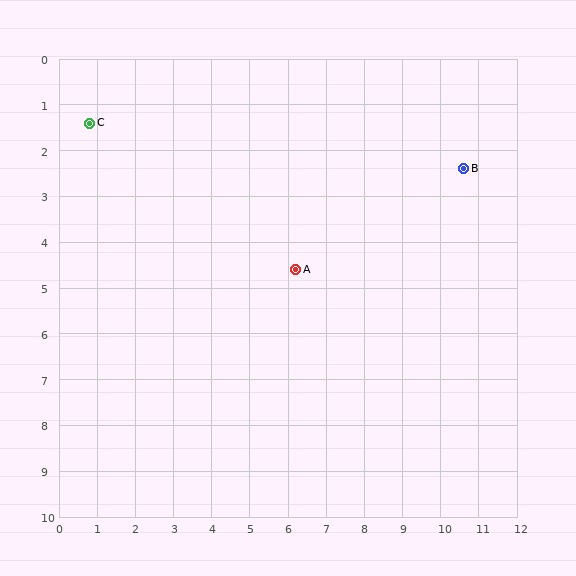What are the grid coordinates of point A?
Point A is at approximately (6.2, 4.6).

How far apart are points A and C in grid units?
Points A and C are about 6.3 grid units apart.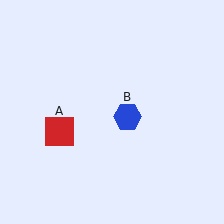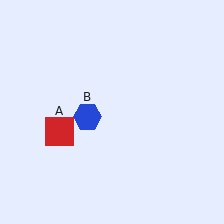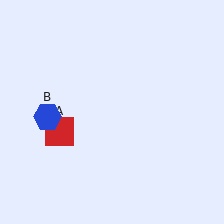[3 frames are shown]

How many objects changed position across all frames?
1 object changed position: blue hexagon (object B).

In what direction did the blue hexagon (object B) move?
The blue hexagon (object B) moved left.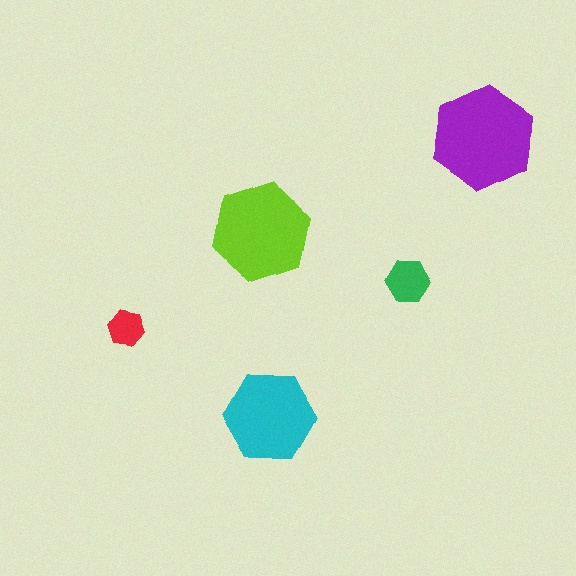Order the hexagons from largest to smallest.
the purple one, the lime one, the cyan one, the green one, the red one.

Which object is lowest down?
The cyan hexagon is bottommost.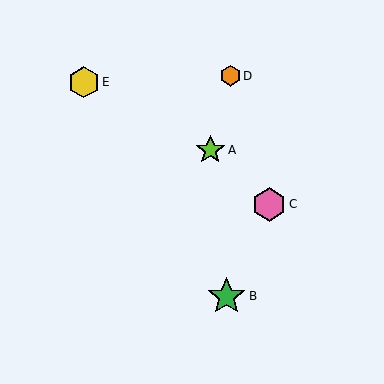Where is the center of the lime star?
The center of the lime star is at (210, 150).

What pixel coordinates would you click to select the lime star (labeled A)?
Click at (210, 150) to select the lime star A.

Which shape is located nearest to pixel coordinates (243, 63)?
The orange hexagon (labeled D) at (230, 76) is nearest to that location.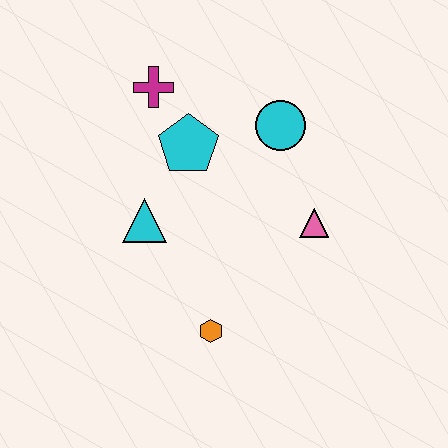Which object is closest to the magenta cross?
The cyan pentagon is closest to the magenta cross.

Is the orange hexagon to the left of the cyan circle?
Yes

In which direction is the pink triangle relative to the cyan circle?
The pink triangle is below the cyan circle.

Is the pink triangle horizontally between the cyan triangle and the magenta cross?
No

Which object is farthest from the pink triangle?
The magenta cross is farthest from the pink triangle.